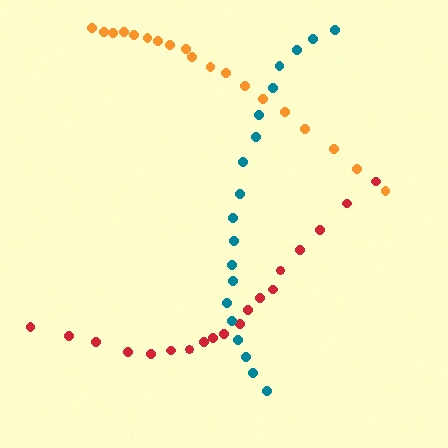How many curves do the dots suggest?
There are 3 distinct paths.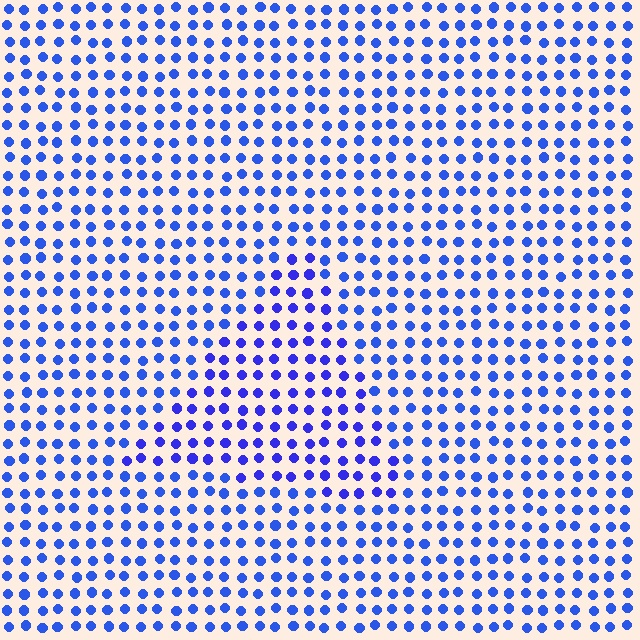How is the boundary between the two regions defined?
The boundary is defined purely by a slight shift in hue (about 17 degrees). Spacing, size, and orientation are identical on both sides.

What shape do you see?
I see a triangle.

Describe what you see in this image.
The image is filled with small blue elements in a uniform arrangement. A triangle-shaped region is visible where the elements are tinted to a slightly different hue, forming a subtle color boundary.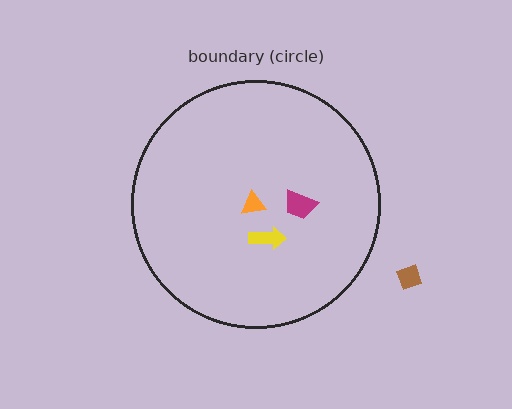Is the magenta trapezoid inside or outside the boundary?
Inside.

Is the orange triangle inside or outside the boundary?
Inside.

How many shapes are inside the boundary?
3 inside, 1 outside.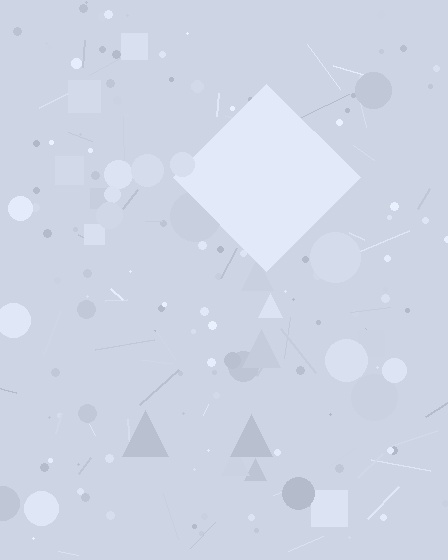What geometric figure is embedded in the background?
A diamond is embedded in the background.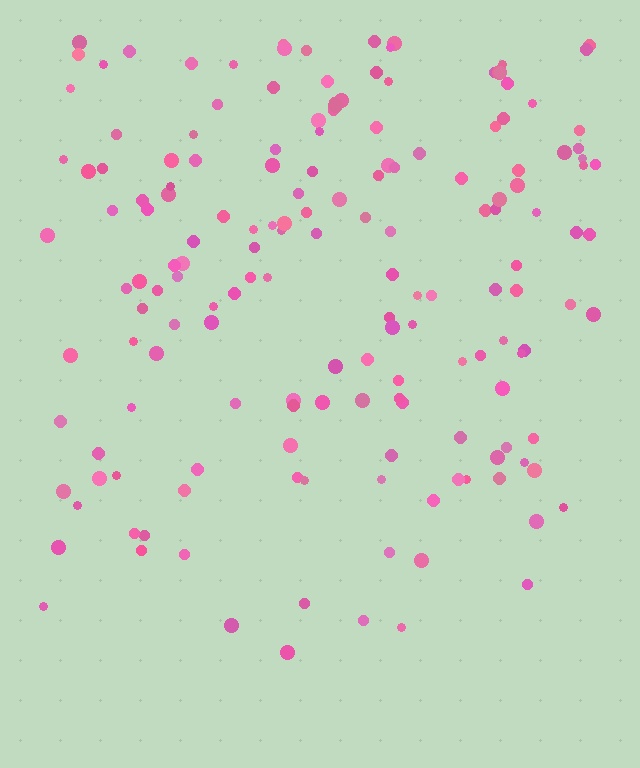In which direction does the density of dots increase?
From bottom to top, with the top side densest.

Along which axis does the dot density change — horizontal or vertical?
Vertical.